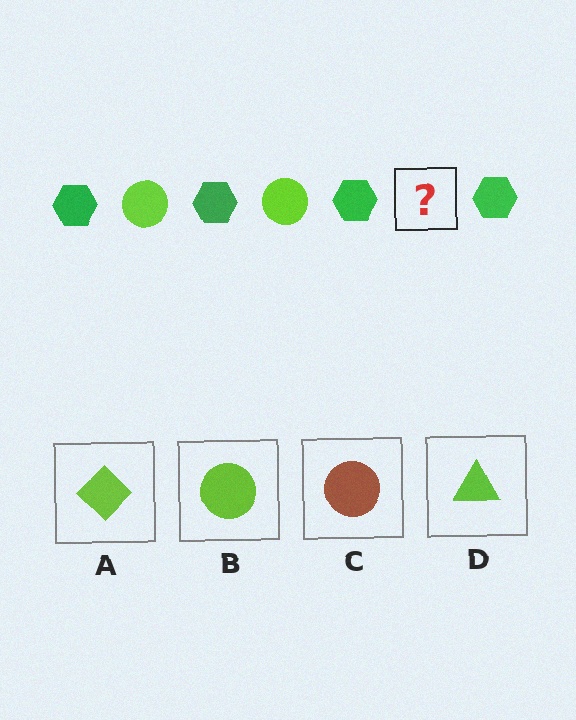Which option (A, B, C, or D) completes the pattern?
B.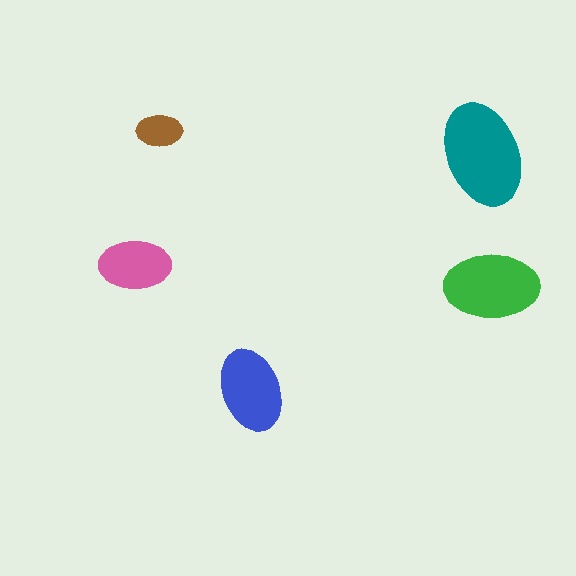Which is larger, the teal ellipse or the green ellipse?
The teal one.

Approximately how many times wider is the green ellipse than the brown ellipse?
About 2 times wider.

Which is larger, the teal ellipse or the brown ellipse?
The teal one.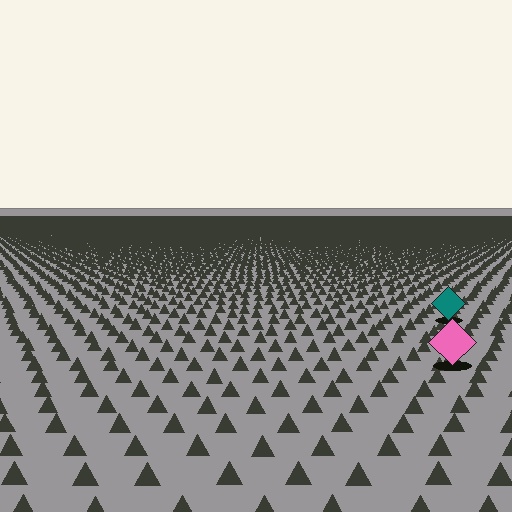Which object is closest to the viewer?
The pink diamond is closest. The texture marks near it are larger and more spread out.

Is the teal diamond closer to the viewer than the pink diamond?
No. The pink diamond is closer — you can tell from the texture gradient: the ground texture is coarser near it.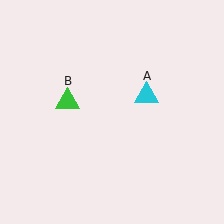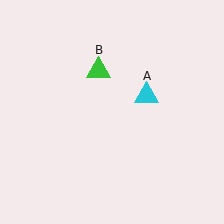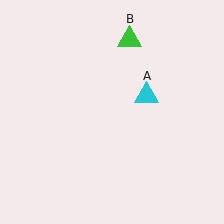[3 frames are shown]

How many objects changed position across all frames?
1 object changed position: green triangle (object B).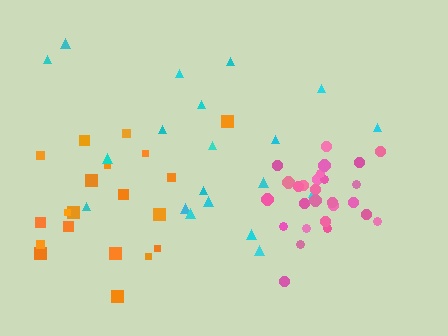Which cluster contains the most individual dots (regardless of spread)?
Pink (27).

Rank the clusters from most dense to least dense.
pink, orange, cyan.